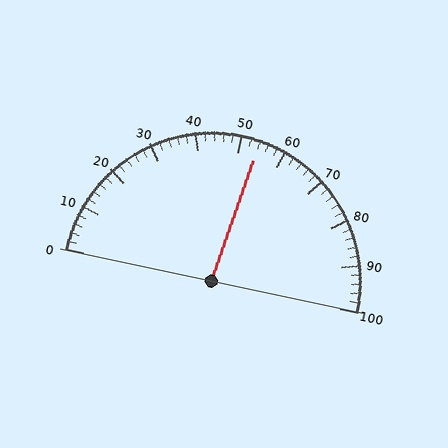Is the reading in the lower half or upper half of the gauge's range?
The reading is in the upper half of the range (0 to 100).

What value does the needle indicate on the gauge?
The needle indicates approximately 54.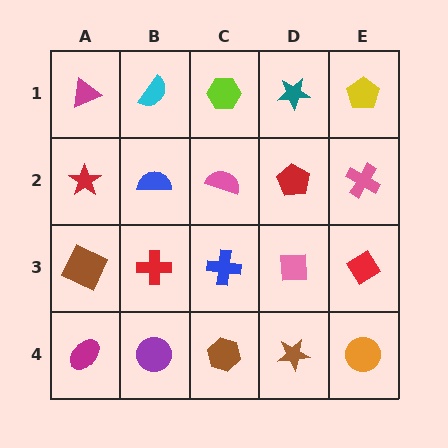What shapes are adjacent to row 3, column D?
A red pentagon (row 2, column D), a brown star (row 4, column D), a blue cross (row 3, column C), a red diamond (row 3, column E).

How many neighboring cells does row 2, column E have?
3.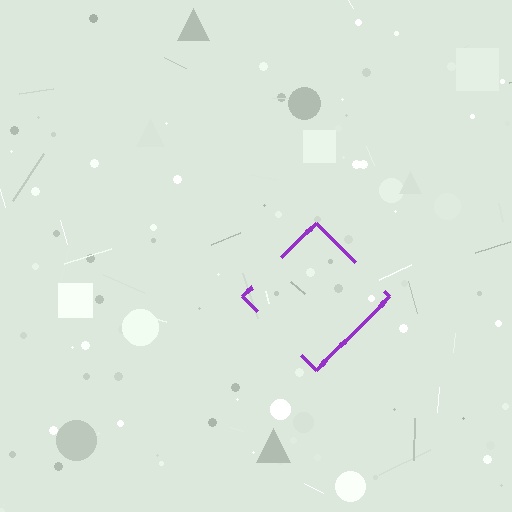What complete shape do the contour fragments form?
The contour fragments form a diamond.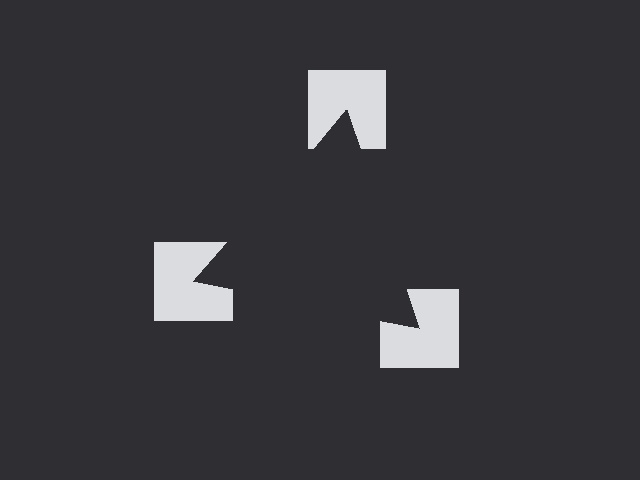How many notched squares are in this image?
There are 3 — one at each vertex of the illusory triangle.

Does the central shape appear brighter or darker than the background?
It typically appears slightly darker than the background, even though no actual brightness change is drawn.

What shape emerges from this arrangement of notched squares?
An illusory triangle — its edges are inferred from the aligned wedge cuts in the notched squares, not physically drawn.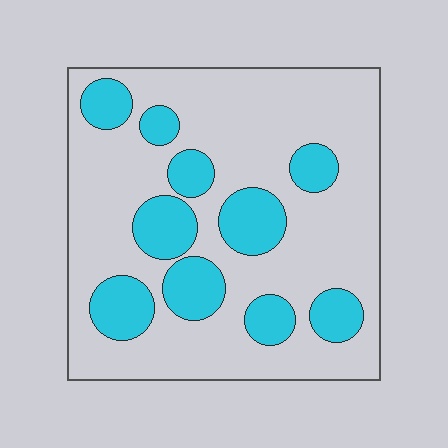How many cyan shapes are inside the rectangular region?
10.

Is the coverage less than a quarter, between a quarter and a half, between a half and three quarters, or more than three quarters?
Between a quarter and a half.